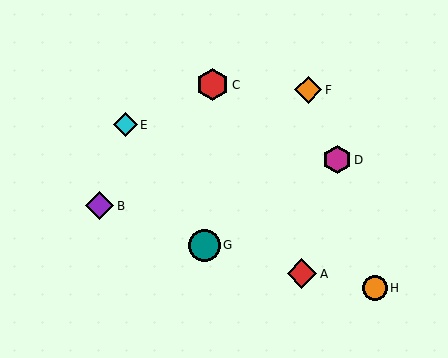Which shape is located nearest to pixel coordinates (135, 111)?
The cyan diamond (labeled E) at (125, 125) is nearest to that location.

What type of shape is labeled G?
Shape G is a teal circle.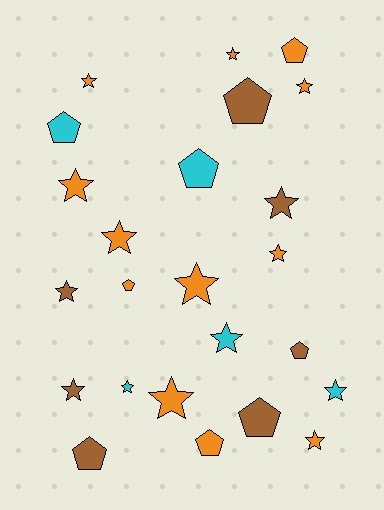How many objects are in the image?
There are 24 objects.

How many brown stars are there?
There are 3 brown stars.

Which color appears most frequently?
Orange, with 12 objects.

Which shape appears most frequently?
Star, with 15 objects.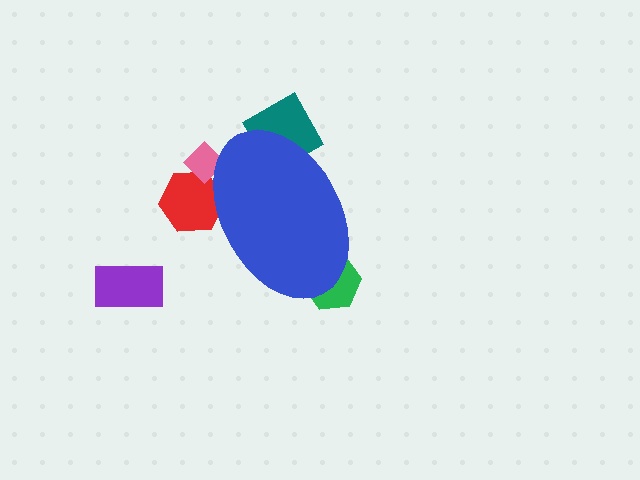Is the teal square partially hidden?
Yes, the teal square is partially hidden behind the blue ellipse.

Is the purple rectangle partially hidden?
No, the purple rectangle is fully visible.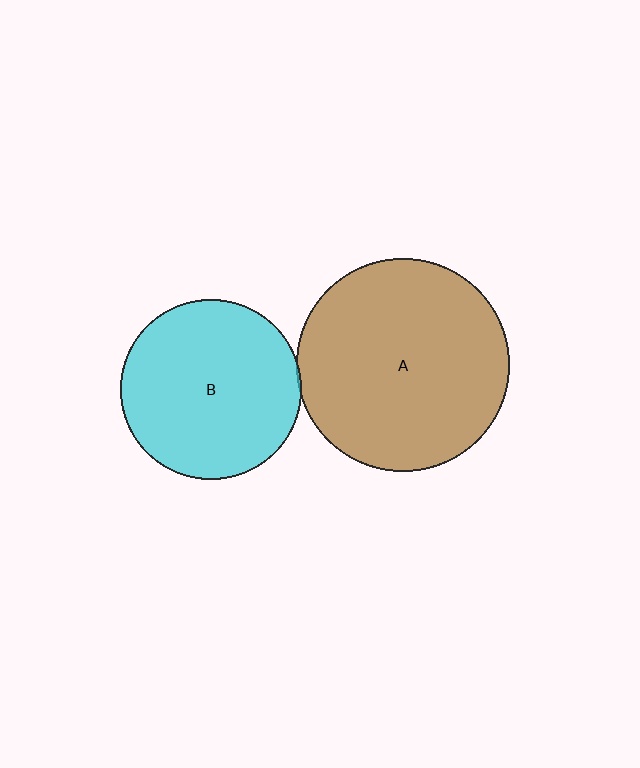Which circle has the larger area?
Circle A (brown).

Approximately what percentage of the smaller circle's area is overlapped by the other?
Approximately 5%.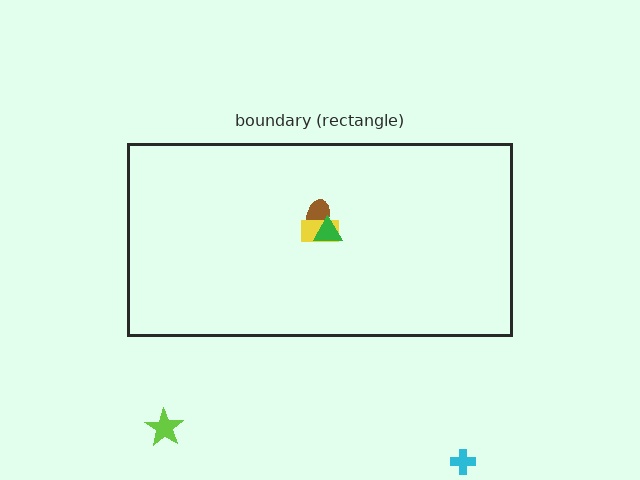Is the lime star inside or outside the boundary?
Outside.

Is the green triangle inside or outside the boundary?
Inside.